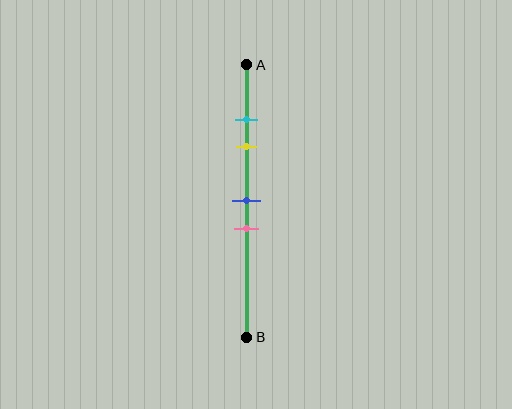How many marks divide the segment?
There are 4 marks dividing the segment.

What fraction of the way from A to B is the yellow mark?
The yellow mark is approximately 30% (0.3) of the way from A to B.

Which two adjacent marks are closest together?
The cyan and yellow marks are the closest adjacent pair.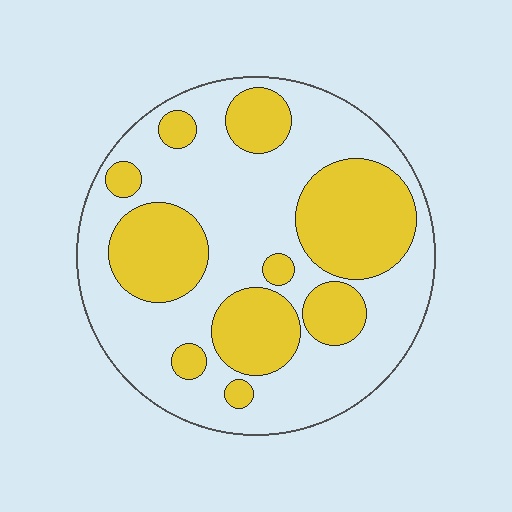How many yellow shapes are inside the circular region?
10.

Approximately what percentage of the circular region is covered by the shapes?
Approximately 35%.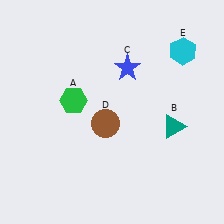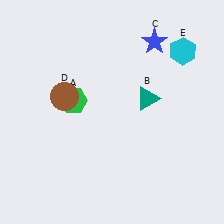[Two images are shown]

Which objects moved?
The objects that moved are: the teal triangle (B), the blue star (C), the brown circle (D).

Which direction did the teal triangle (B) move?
The teal triangle (B) moved up.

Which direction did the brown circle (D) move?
The brown circle (D) moved left.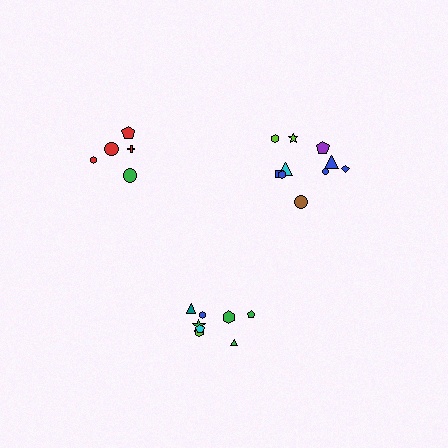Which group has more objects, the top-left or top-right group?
The top-right group.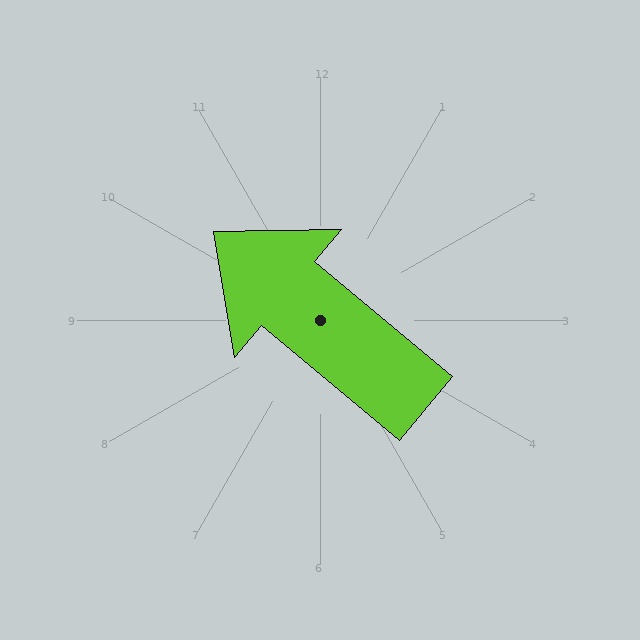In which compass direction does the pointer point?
Northwest.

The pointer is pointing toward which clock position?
Roughly 10 o'clock.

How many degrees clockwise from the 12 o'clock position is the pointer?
Approximately 310 degrees.